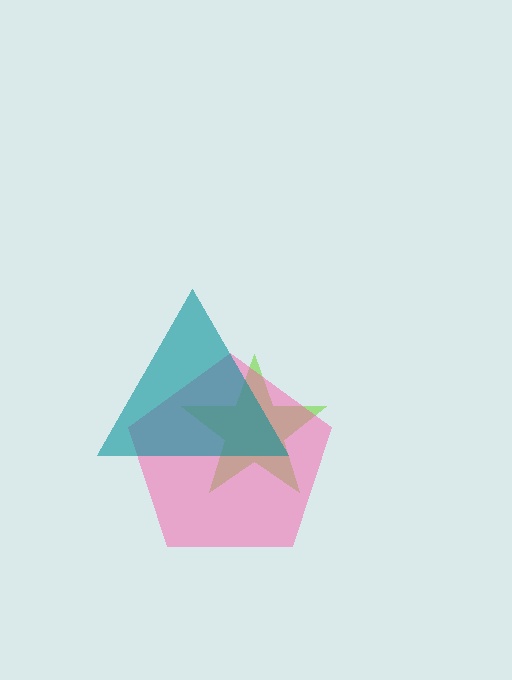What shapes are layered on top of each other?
The layered shapes are: a lime star, a pink pentagon, a teal triangle.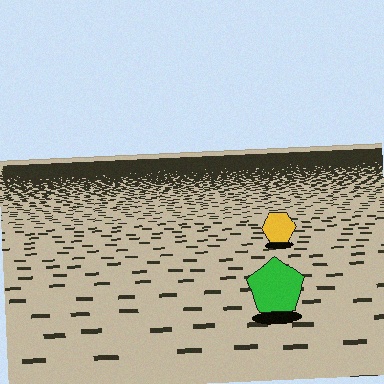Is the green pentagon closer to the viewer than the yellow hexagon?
Yes. The green pentagon is closer — you can tell from the texture gradient: the ground texture is coarser near it.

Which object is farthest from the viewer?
The yellow hexagon is farthest from the viewer. It appears smaller and the ground texture around it is denser.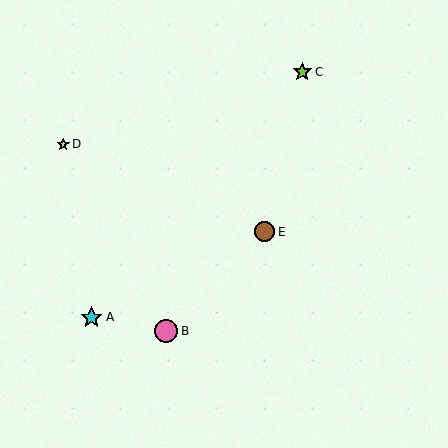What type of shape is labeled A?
Shape A is a cyan star.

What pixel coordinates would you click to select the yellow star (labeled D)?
Click at (63, 144) to select the yellow star D.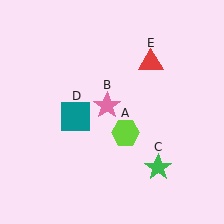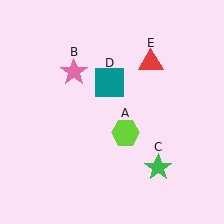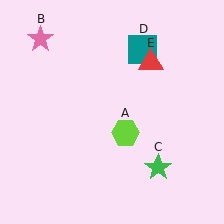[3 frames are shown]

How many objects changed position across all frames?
2 objects changed position: pink star (object B), teal square (object D).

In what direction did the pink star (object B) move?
The pink star (object B) moved up and to the left.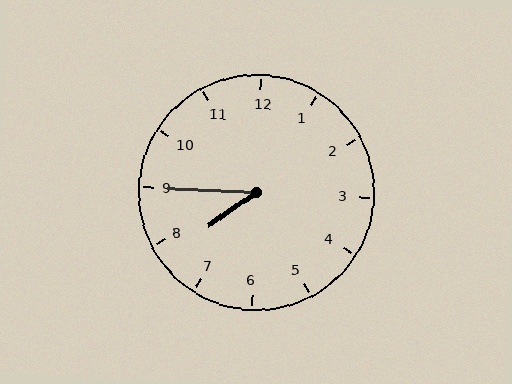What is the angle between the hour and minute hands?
Approximately 38 degrees.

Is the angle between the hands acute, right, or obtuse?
It is acute.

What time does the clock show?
7:45.